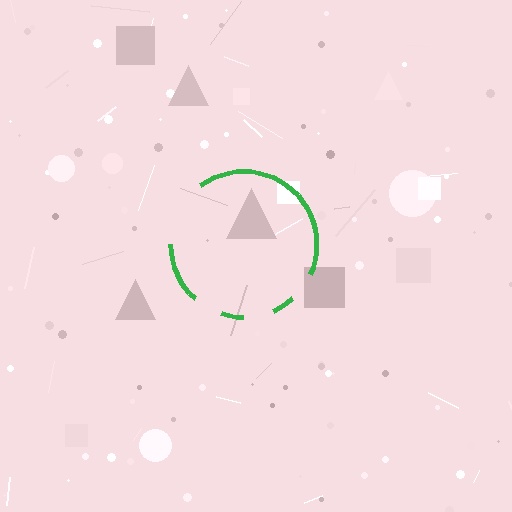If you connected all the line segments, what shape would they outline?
They would outline a circle.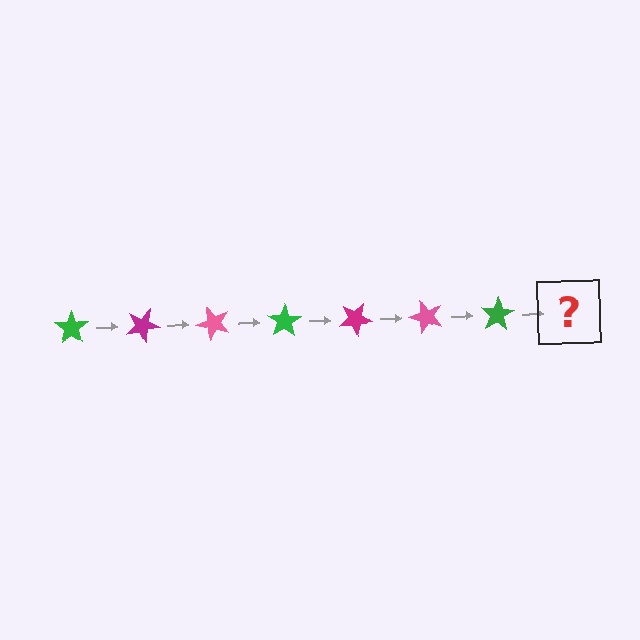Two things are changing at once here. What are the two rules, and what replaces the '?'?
The two rules are that it rotates 25 degrees each step and the color cycles through green, magenta, and pink. The '?' should be a magenta star, rotated 175 degrees from the start.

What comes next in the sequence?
The next element should be a magenta star, rotated 175 degrees from the start.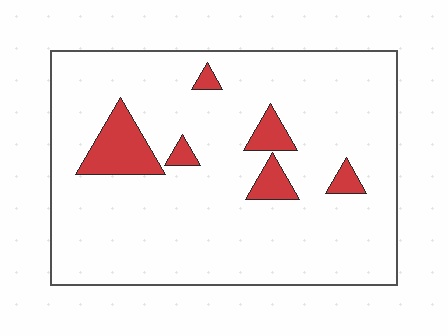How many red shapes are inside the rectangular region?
6.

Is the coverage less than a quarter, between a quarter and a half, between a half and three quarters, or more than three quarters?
Less than a quarter.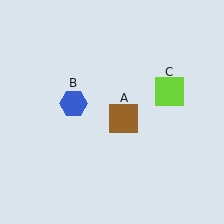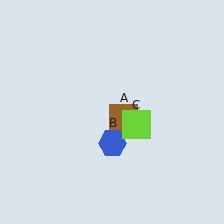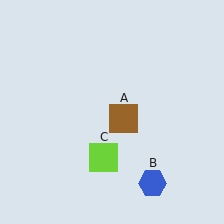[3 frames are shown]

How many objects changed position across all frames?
2 objects changed position: blue hexagon (object B), lime square (object C).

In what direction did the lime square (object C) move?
The lime square (object C) moved down and to the left.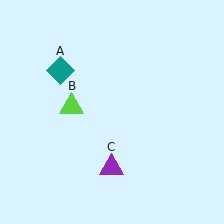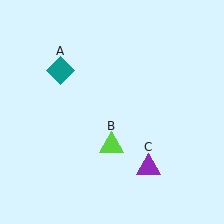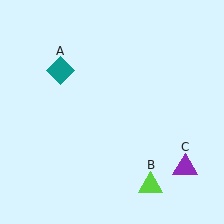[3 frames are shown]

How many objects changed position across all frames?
2 objects changed position: lime triangle (object B), purple triangle (object C).